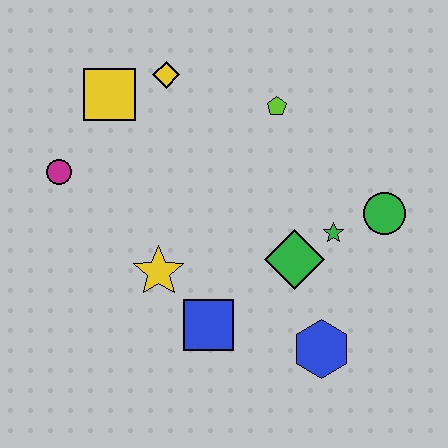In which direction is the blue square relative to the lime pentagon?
The blue square is below the lime pentagon.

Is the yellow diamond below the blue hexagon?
No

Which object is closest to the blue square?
The yellow star is closest to the blue square.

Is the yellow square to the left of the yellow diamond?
Yes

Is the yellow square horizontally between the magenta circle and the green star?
Yes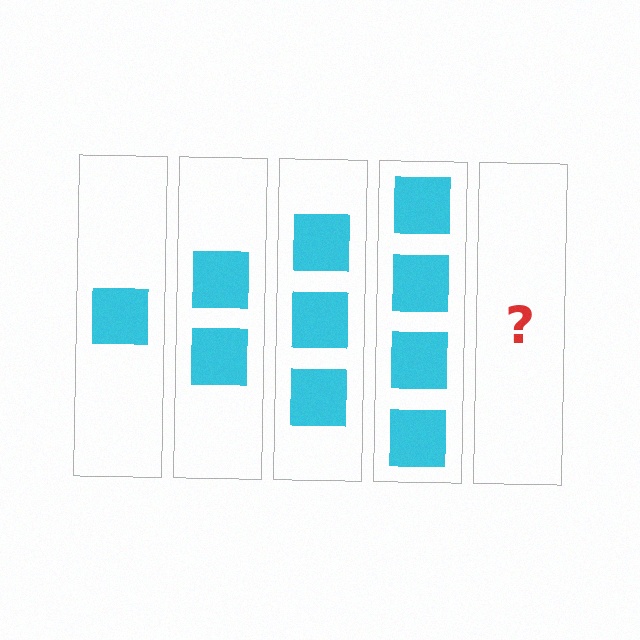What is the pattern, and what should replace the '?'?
The pattern is that each step adds one more square. The '?' should be 5 squares.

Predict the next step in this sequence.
The next step is 5 squares.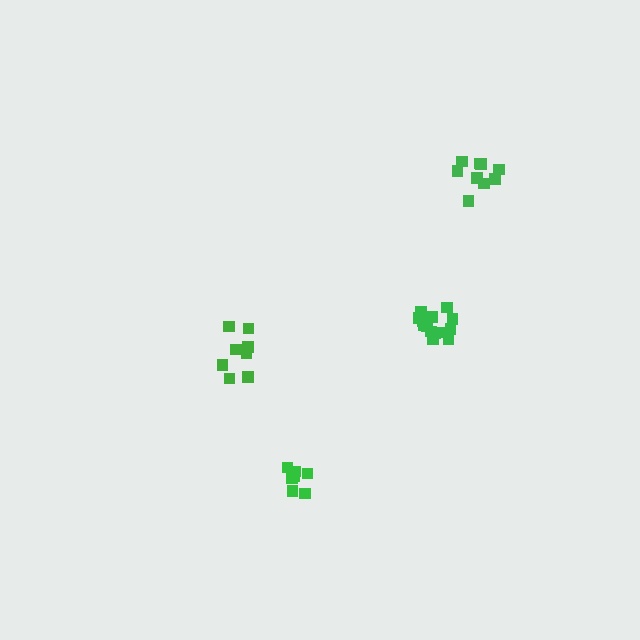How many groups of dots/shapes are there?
There are 4 groups.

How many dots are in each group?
Group 1: 9 dots, Group 2: 14 dots, Group 3: 8 dots, Group 4: 8 dots (39 total).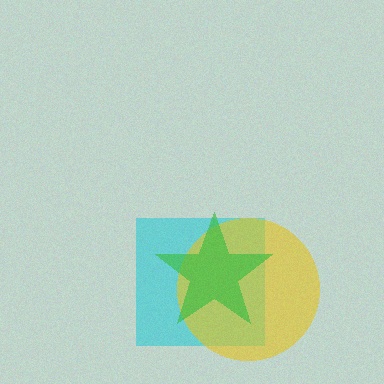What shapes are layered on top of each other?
The layered shapes are: a cyan square, a yellow circle, a green star.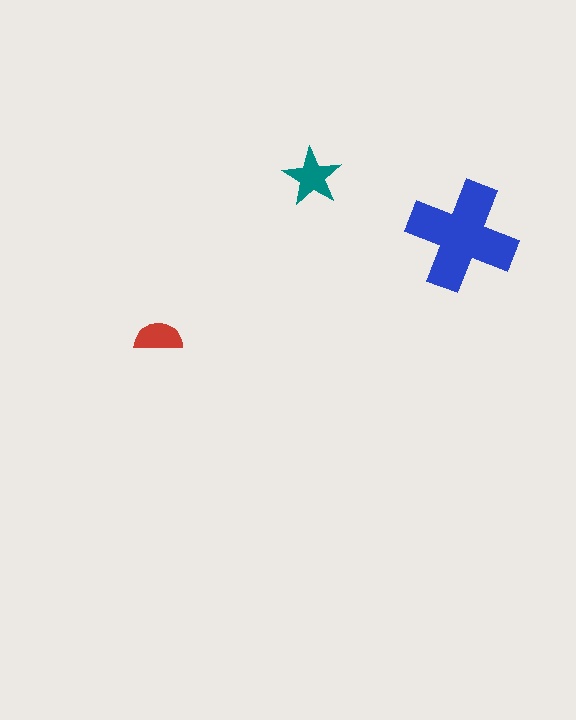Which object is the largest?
The blue cross.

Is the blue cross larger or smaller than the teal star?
Larger.